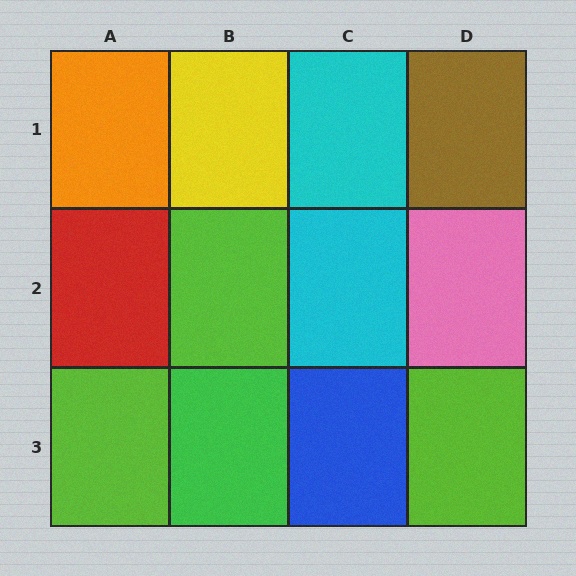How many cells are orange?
1 cell is orange.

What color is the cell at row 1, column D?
Brown.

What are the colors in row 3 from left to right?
Lime, green, blue, lime.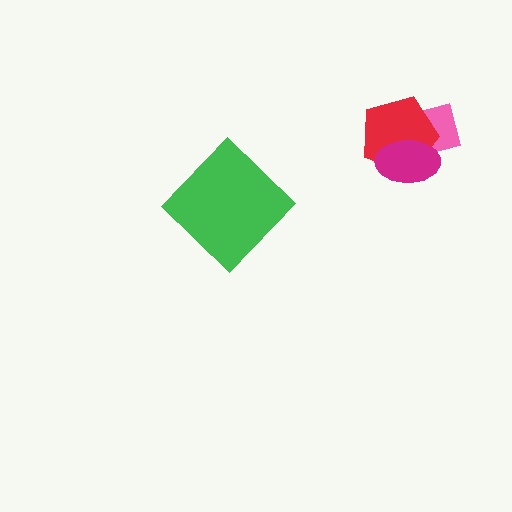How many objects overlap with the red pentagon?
2 objects overlap with the red pentagon.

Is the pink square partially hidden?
Yes, it is partially covered by another shape.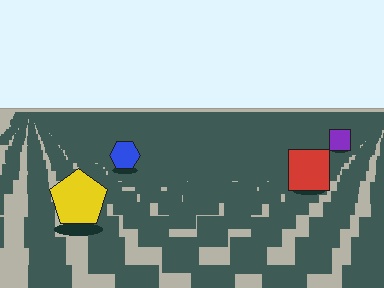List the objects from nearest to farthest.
From nearest to farthest: the yellow pentagon, the red square, the blue hexagon, the purple square.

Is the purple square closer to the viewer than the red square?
No. The red square is closer — you can tell from the texture gradient: the ground texture is coarser near it.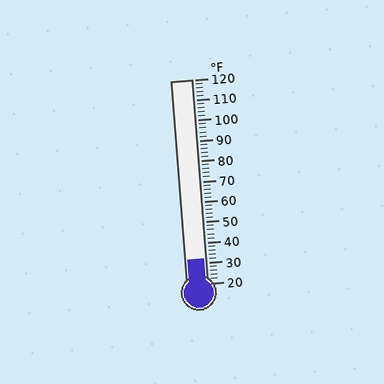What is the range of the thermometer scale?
The thermometer scale ranges from 20°F to 120°F.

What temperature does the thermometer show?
The thermometer shows approximately 32°F.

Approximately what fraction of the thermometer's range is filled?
The thermometer is filled to approximately 10% of its range.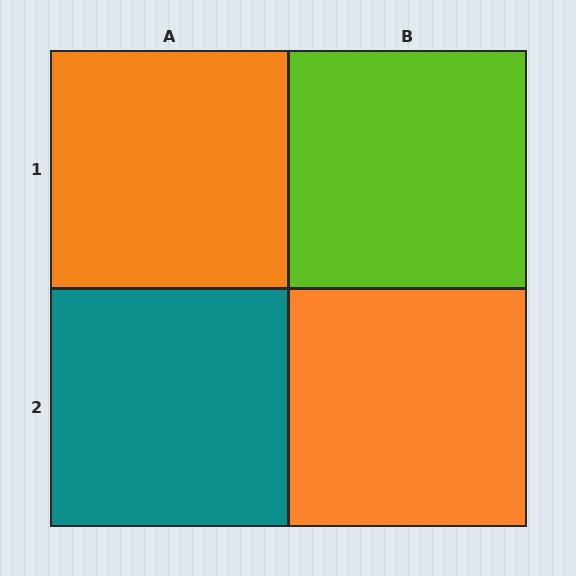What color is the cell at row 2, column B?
Orange.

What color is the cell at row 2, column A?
Teal.